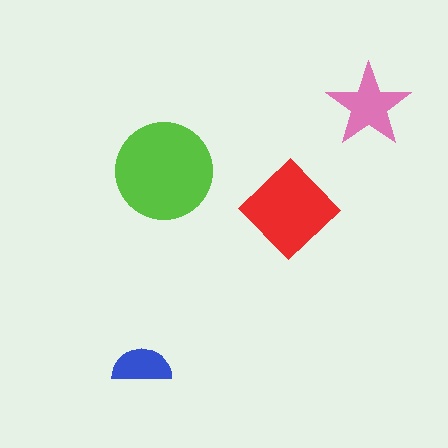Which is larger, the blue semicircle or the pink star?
The pink star.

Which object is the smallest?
The blue semicircle.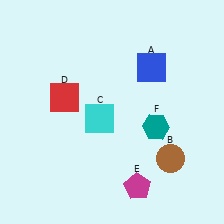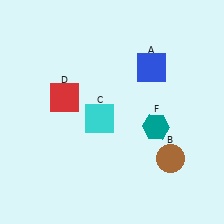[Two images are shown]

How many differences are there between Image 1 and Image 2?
There is 1 difference between the two images.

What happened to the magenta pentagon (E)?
The magenta pentagon (E) was removed in Image 2. It was in the bottom-right area of Image 1.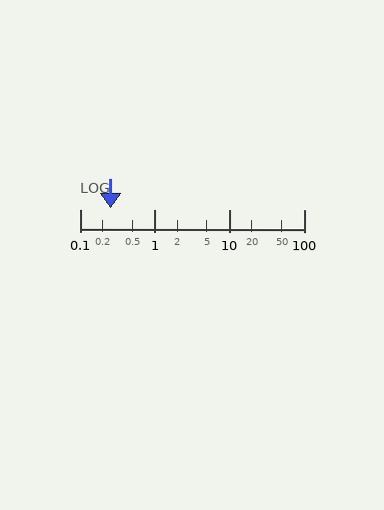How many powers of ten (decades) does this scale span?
The scale spans 3 decades, from 0.1 to 100.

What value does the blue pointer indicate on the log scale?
The pointer indicates approximately 0.26.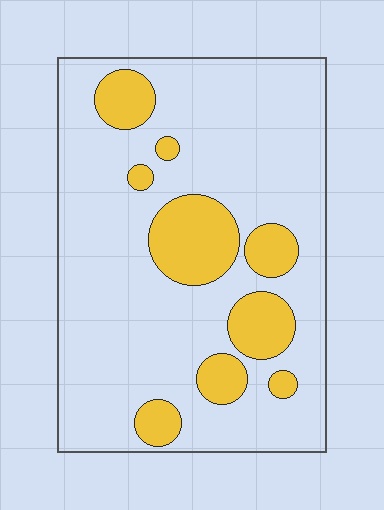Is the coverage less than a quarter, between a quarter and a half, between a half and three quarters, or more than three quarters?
Less than a quarter.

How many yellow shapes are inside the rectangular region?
9.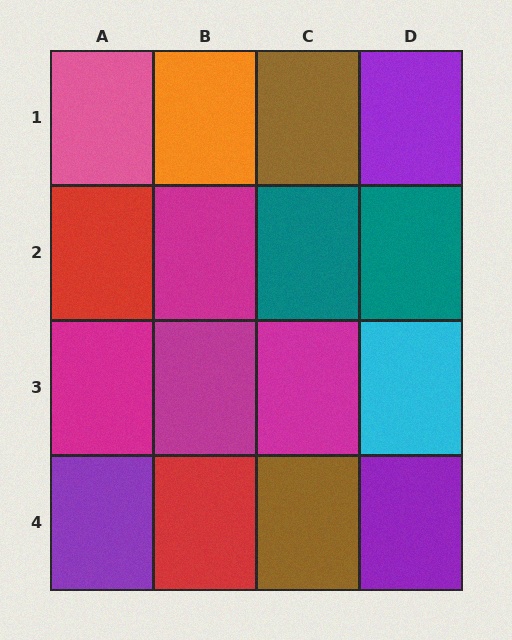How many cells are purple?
3 cells are purple.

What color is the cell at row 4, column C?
Brown.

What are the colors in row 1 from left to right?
Pink, orange, brown, purple.